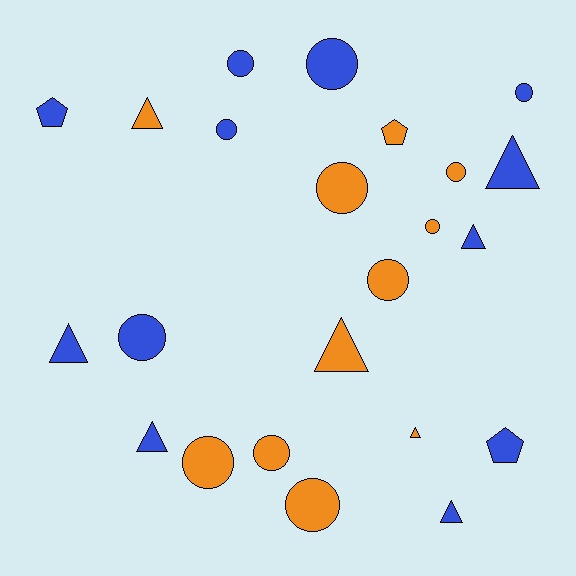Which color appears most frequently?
Blue, with 12 objects.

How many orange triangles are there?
There are 3 orange triangles.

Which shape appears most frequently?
Circle, with 12 objects.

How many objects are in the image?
There are 23 objects.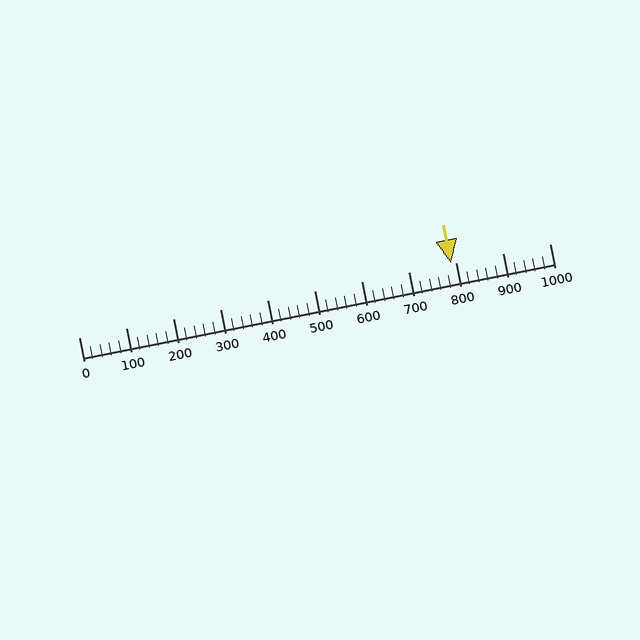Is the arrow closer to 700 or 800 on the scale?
The arrow is closer to 800.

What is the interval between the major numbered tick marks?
The major tick marks are spaced 100 units apart.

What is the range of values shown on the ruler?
The ruler shows values from 0 to 1000.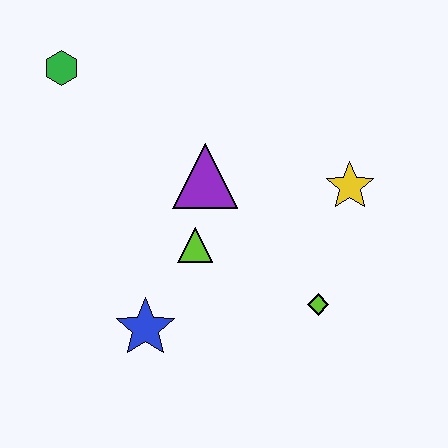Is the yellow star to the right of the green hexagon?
Yes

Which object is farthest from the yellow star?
The green hexagon is farthest from the yellow star.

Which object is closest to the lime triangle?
The purple triangle is closest to the lime triangle.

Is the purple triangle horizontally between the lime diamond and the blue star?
Yes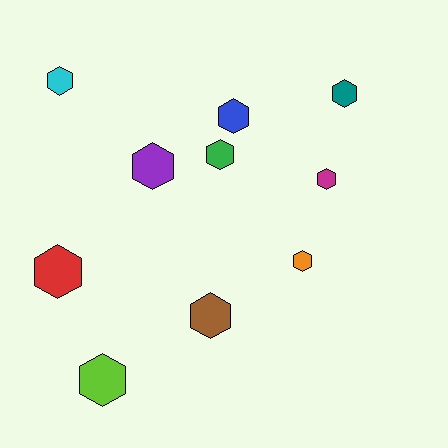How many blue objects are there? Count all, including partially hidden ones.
There is 1 blue object.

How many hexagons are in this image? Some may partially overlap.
There are 10 hexagons.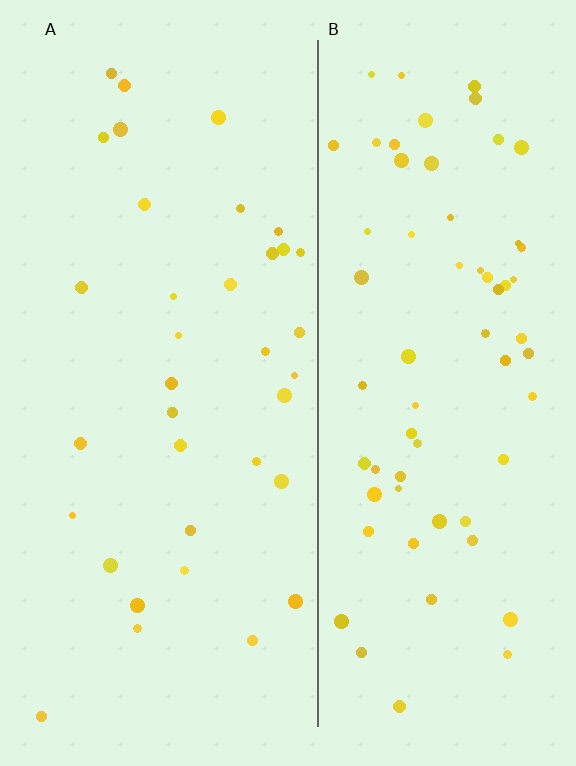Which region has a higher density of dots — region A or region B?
B (the right).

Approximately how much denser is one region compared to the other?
Approximately 1.9× — region B over region A.